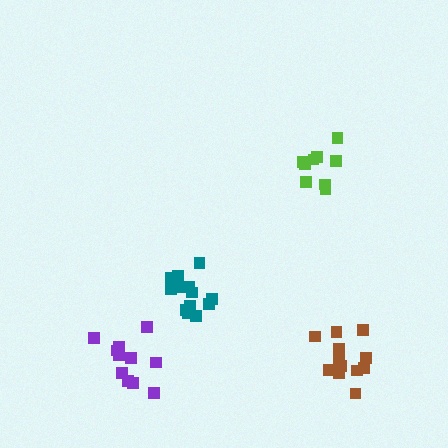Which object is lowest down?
The purple cluster is bottommost.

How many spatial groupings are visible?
There are 4 spatial groupings.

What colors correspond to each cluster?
The clusters are colored: lime, teal, purple, brown.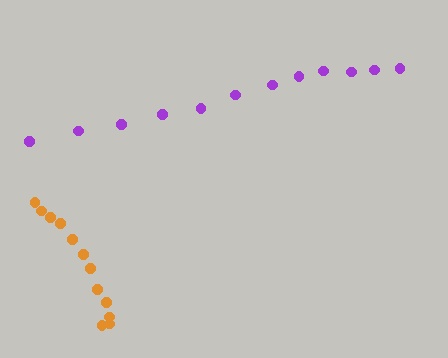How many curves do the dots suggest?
There are 2 distinct paths.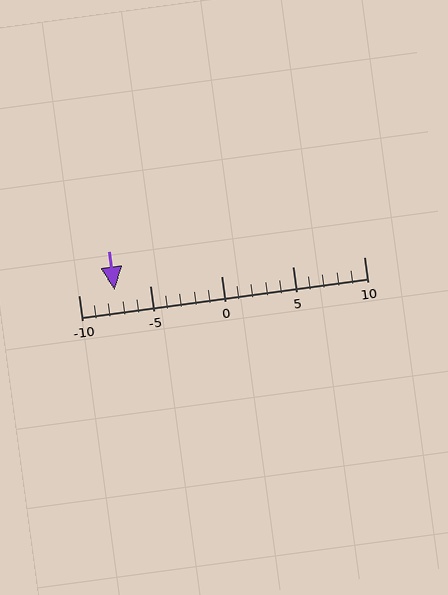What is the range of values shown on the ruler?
The ruler shows values from -10 to 10.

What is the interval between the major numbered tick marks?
The major tick marks are spaced 5 units apart.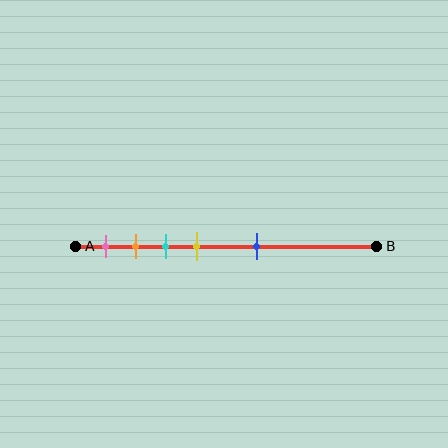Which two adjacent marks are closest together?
The orange and cyan marks are the closest adjacent pair.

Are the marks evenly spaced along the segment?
No, the marks are not evenly spaced.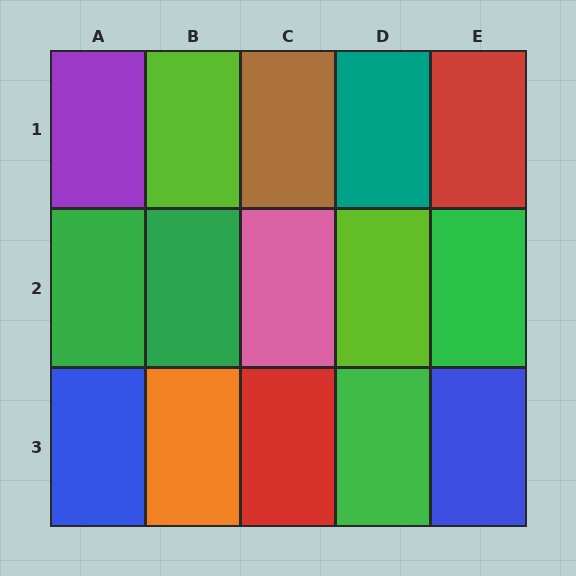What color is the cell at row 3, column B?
Orange.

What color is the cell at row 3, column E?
Blue.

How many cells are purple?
1 cell is purple.